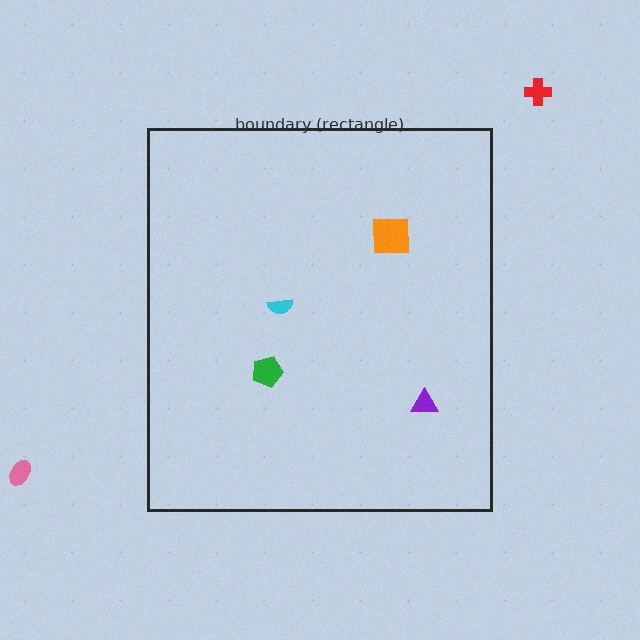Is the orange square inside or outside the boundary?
Inside.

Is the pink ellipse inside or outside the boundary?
Outside.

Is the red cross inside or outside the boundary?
Outside.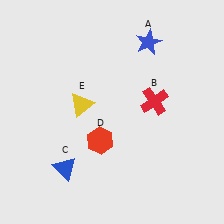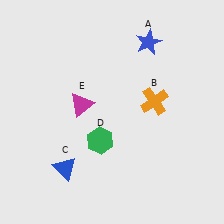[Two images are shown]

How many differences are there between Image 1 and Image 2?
There are 3 differences between the two images.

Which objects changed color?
B changed from red to orange. D changed from red to green. E changed from yellow to magenta.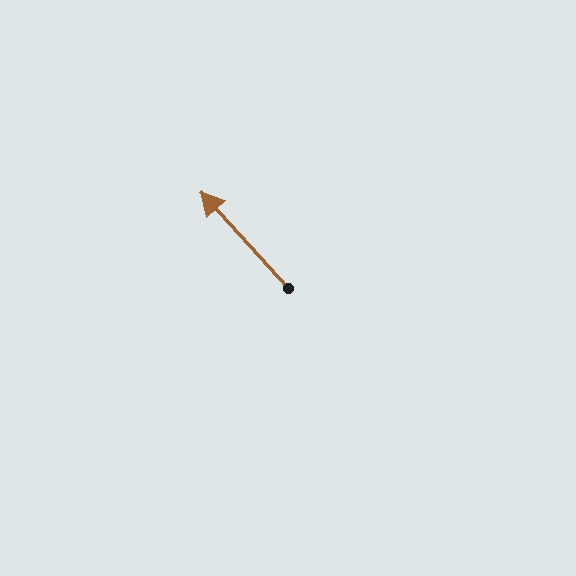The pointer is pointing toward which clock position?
Roughly 11 o'clock.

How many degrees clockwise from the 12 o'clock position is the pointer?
Approximately 318 degrees.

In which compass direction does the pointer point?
Northwest.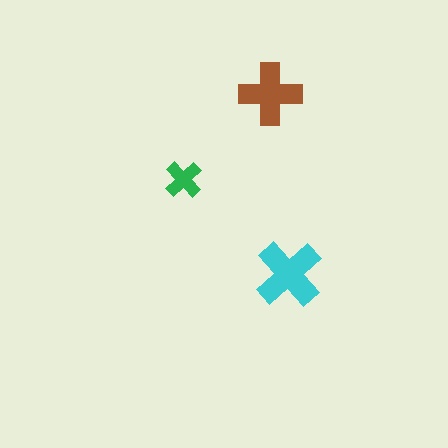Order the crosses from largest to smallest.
the cyan one, the brown one, the green one.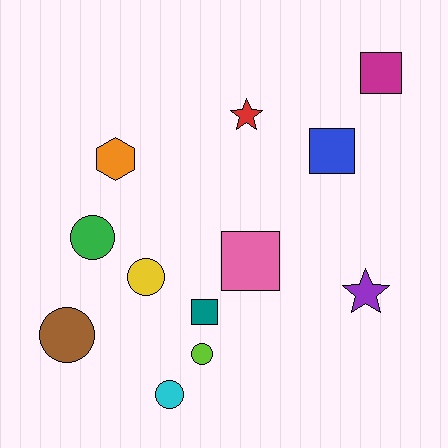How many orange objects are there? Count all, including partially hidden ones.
There is 1 orange object.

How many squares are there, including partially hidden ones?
There are 4 squares.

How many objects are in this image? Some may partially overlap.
There are 12 objects.